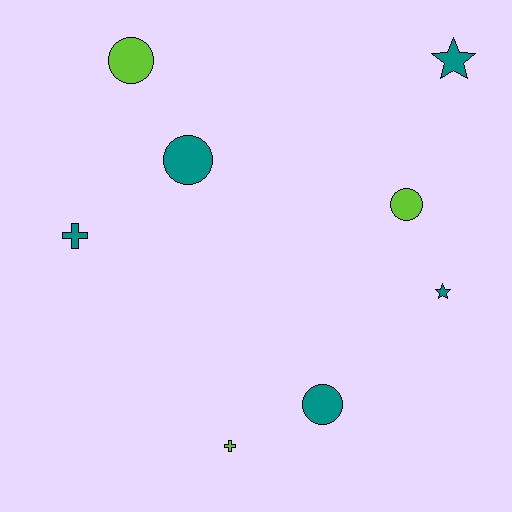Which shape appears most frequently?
Circle, with 4 objects.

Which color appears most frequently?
Teal, with 5 objects.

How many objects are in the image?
There are 8 objects.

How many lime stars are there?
There are no lime stars.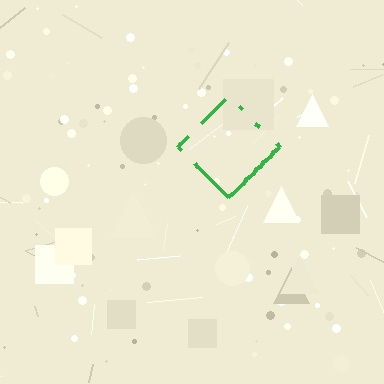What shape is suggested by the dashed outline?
The dashed outline suggests a diamond.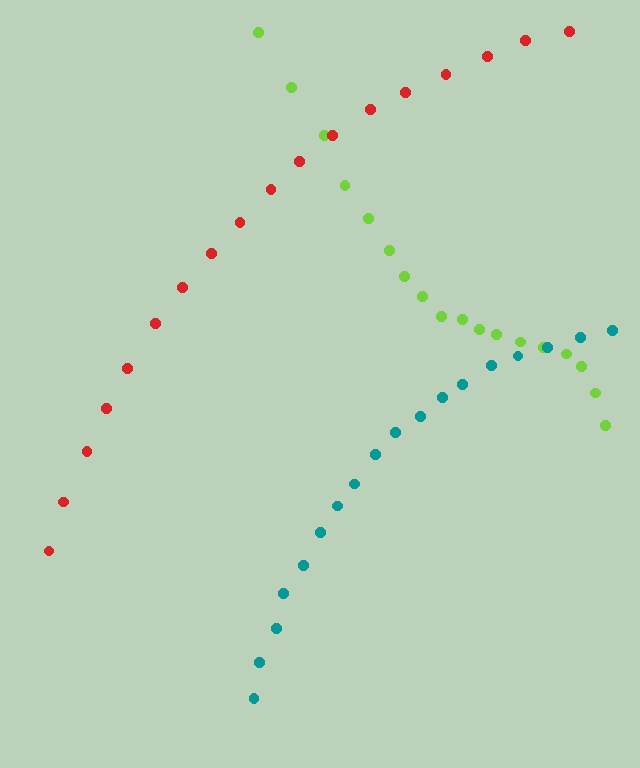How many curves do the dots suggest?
There are 3 distinct paths.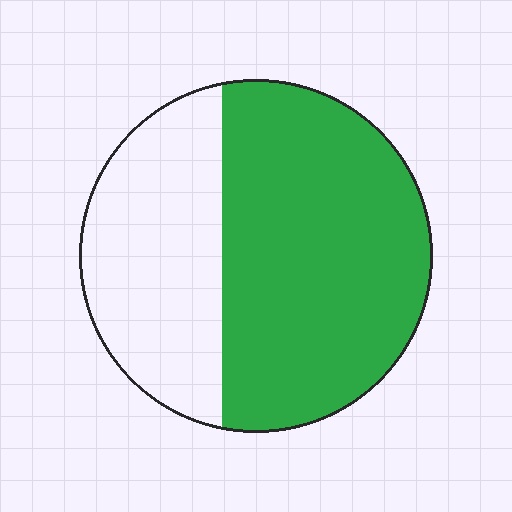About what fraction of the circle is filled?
About five eighths (5/8).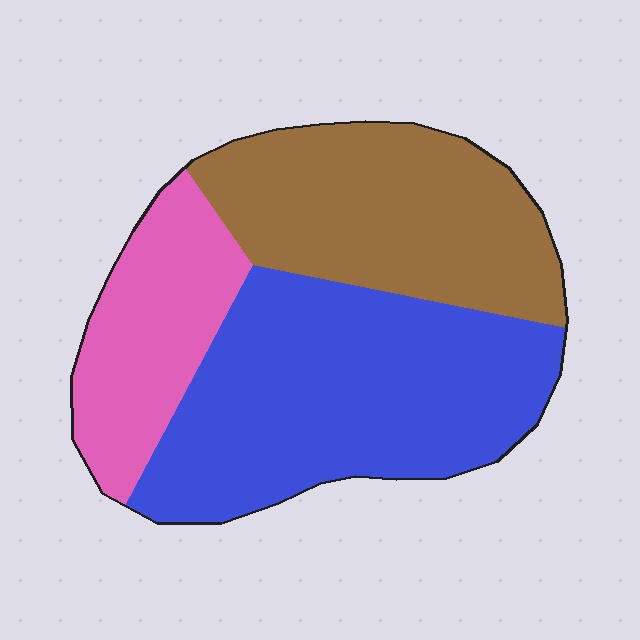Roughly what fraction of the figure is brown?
Brown covers around 35% of the figure.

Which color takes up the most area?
Blue, at roughly 45%.